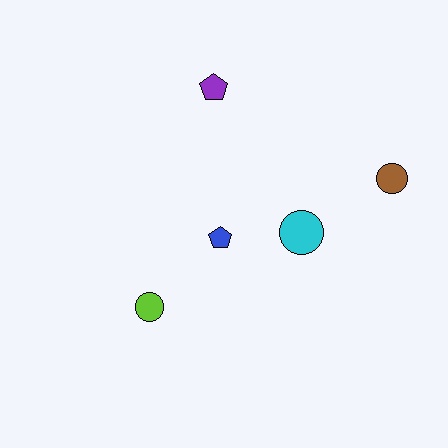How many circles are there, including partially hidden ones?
There are 3 circles.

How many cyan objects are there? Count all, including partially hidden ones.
There is 1 cyan object.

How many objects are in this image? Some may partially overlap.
There are 5 objects.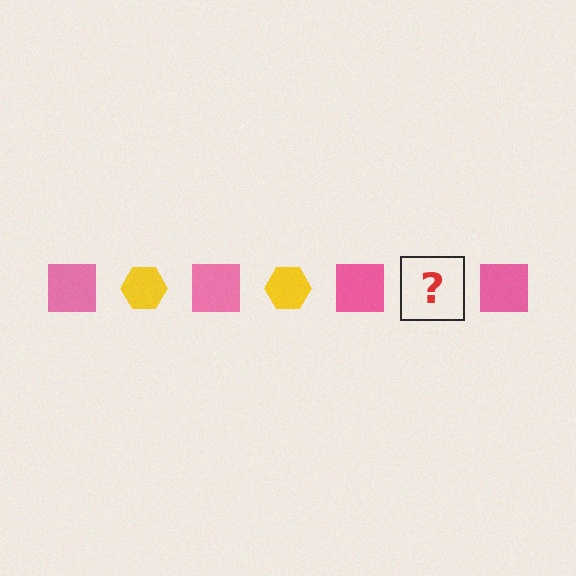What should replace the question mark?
The question mark should be replaced with a yellow hexagon.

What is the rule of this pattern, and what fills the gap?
The rule is that the pattern alternates between pink square and yellow hexagon. The gap should be filled with a yellow hexagon.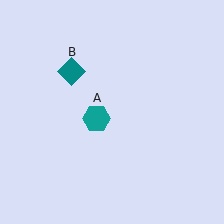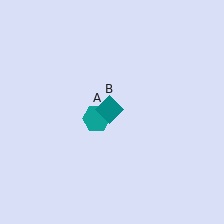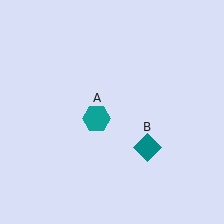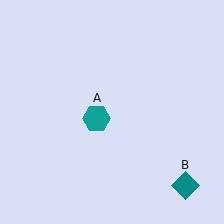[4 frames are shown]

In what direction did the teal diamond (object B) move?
The teal diamond (object B) moved down and to the right.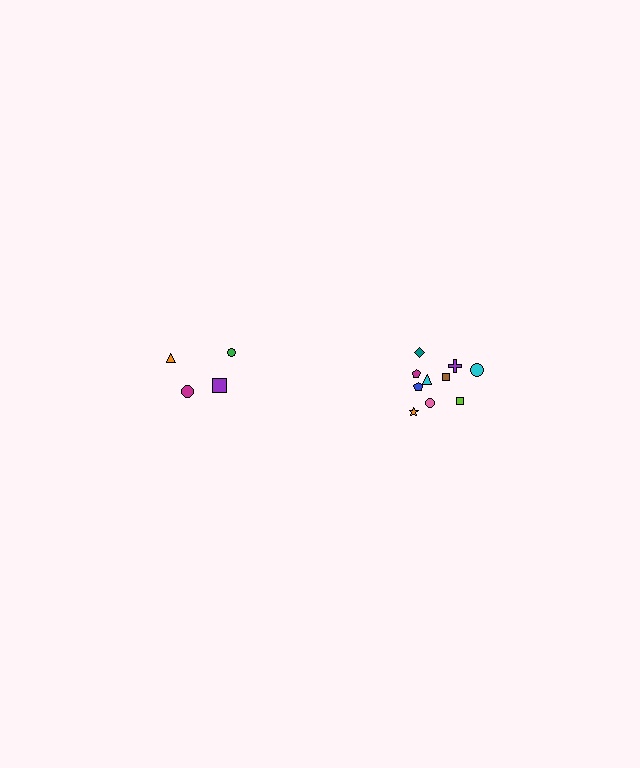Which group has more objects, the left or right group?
The right group.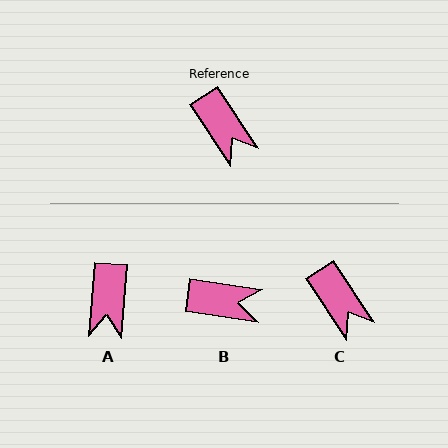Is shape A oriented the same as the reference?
No, it is off by about 37 degrees.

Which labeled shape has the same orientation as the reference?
C.